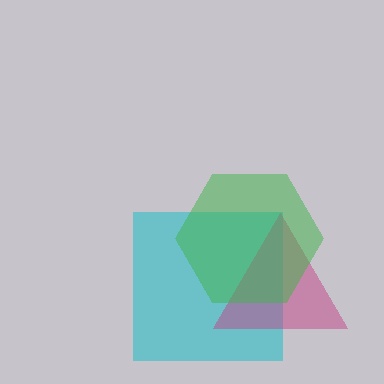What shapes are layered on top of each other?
The layered shapes are: a cyan square, a magenta triangle, a green hexagon.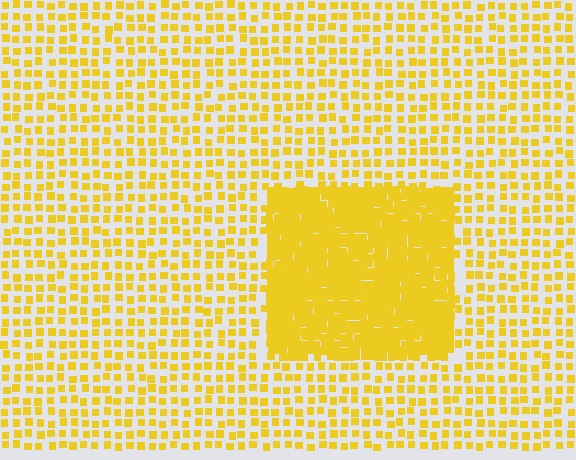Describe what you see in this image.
The image contains small yellow elements arranged at two different densities. A rectangle-shaped region is visible where the elements are more densely packed than the surrounding area.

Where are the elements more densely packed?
The elements are more densely packed inside the rectangle boundary.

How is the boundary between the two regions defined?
The boundary is defined by a change in element density (approximately 2.9x ratio). All elements are the same color, size, and shape.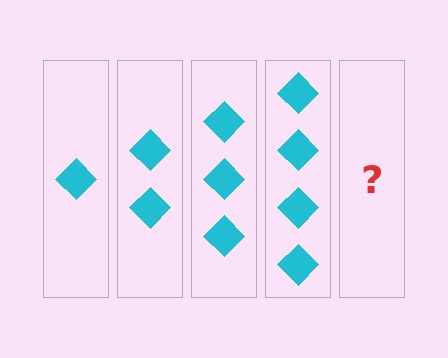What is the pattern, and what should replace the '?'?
The pattern is that each step adds one more diamond. The '?' should be 5 diamonds.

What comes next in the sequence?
The next element should be 5 diamonds.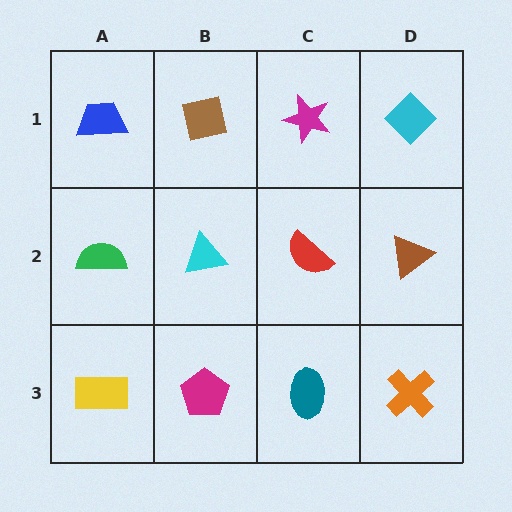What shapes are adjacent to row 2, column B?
A brown square (row 1, column B), a magenta pentagon (row 3, column B), a green semicircle (row 2, column A), a red semicircle (row 2, column C).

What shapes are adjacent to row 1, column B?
A cyan triangle (row 2, column B), a blue trapezoid (row 1, column A), a magenta star (row 1, column C).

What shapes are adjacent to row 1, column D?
A brown triangle (row 2, column D), a magenta star (row 1, column C).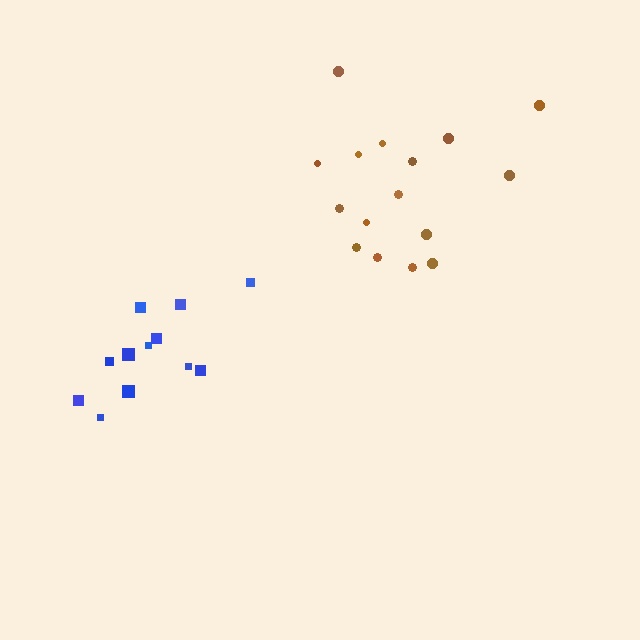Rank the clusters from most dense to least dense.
blue, brown.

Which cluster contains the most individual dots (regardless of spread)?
Brown (16).